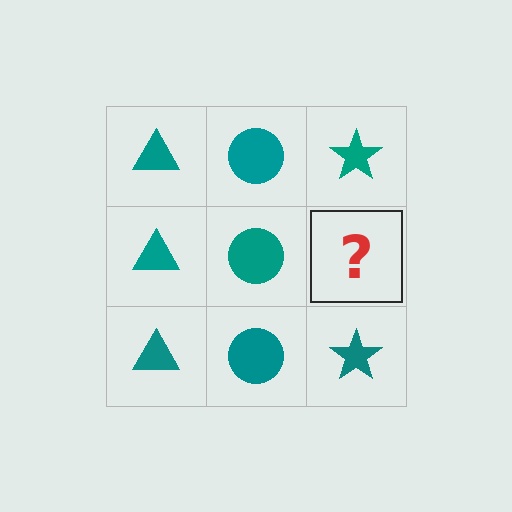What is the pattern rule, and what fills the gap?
The rule is that each column has a consistent shape. The gap should be filled with a teal star.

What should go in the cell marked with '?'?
The missing cell should contain a teal star.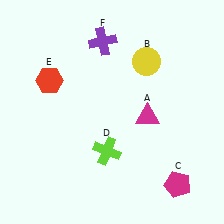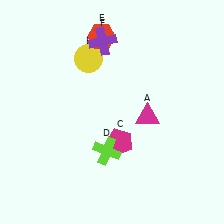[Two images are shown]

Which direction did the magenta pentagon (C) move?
The magenta pentagon (C) moved left.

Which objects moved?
The objects that moved are: the yellow circle (B), the magenta pentagon (C), the red hexagon (E).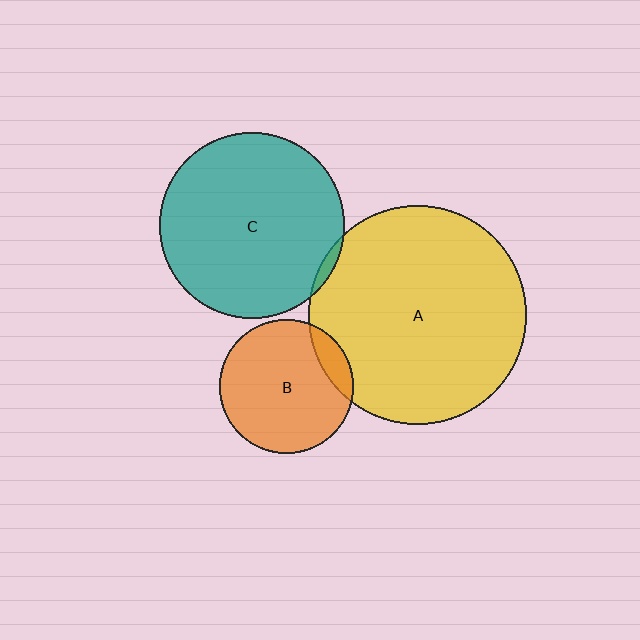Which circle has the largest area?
Circle A (yellow).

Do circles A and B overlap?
Yes.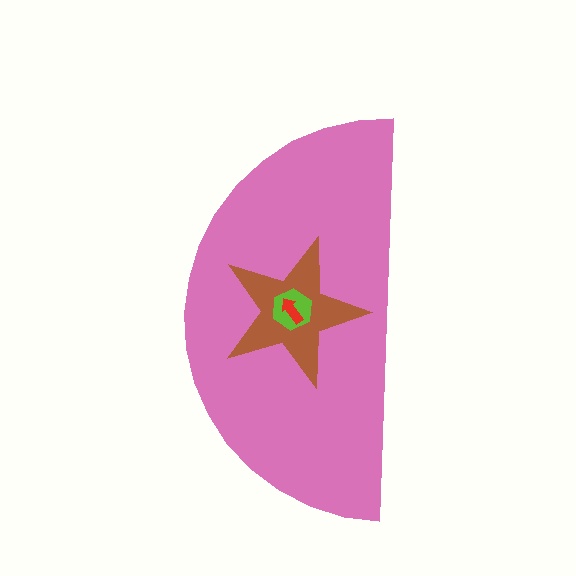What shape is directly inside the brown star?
The lime hexagon.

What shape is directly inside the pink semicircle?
The brown star.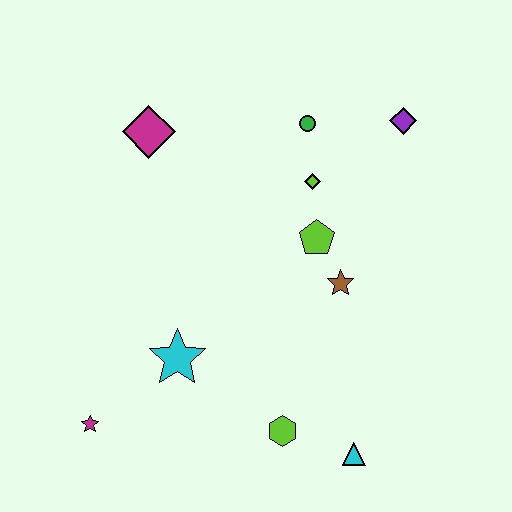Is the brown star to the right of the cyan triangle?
No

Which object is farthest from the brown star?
The magenta star is farthest from the brown star.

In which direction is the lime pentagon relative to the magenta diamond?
The lime pentagon is to the right of the magenta diamond.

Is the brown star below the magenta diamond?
Yes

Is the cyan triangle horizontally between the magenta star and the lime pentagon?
No